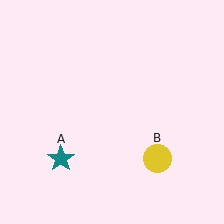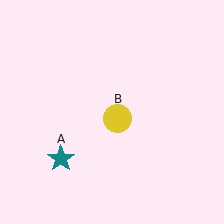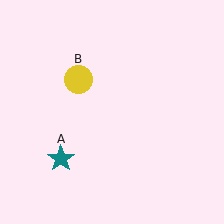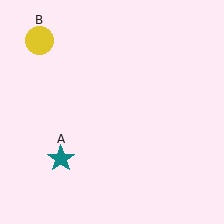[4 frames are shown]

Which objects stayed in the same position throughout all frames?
Teal star (object A) remained stationary.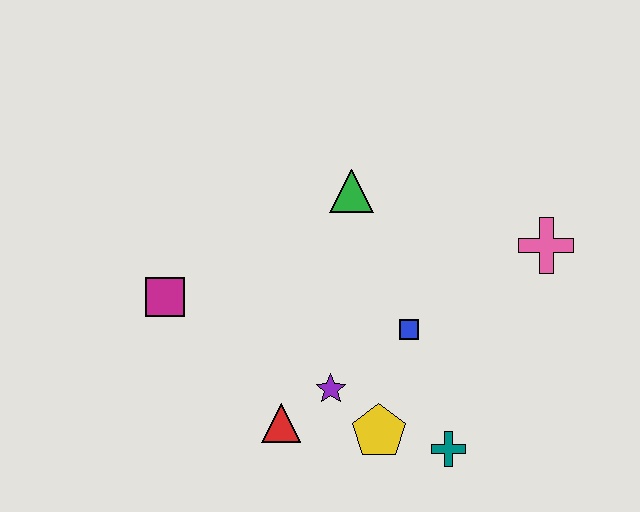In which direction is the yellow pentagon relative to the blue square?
The yellow pentagon is below the blue square.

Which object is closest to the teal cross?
The yellow pentagon is closest to the teal cross.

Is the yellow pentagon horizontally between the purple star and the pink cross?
Yes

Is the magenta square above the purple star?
Yes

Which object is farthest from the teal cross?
The magenta square is farthest from the teal cross.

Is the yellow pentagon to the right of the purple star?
Yes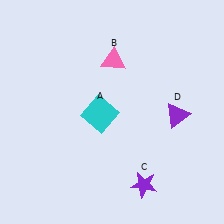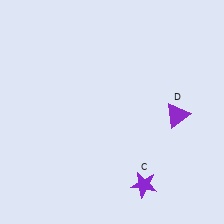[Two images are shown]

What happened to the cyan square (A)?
The cyan square (A) was removed in Image 2. It was in the bottom-left area of Image 1.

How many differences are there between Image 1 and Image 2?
There are 2 differences between the two images.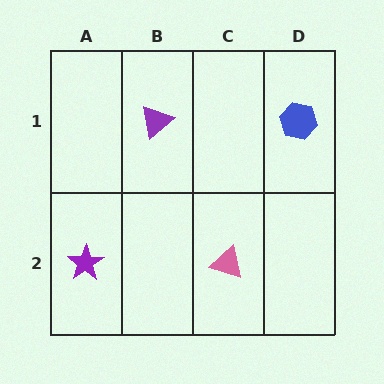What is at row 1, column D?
A blue hexagon.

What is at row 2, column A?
A purple star.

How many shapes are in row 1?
2 shapes.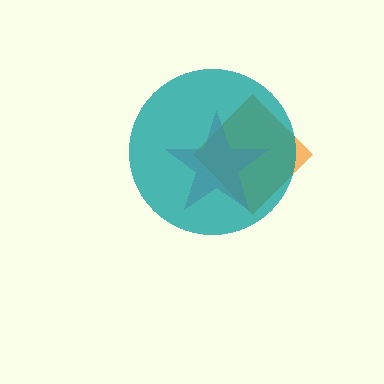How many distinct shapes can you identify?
There are 3 distinct shapes: an orange diamond, a pink star, a teal circle.